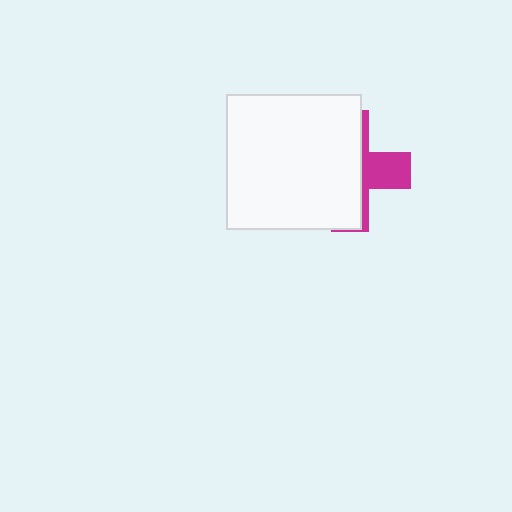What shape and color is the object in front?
The object in front is a white square.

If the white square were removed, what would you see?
You would see the complete magenta cross.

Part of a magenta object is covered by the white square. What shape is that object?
It is a cross.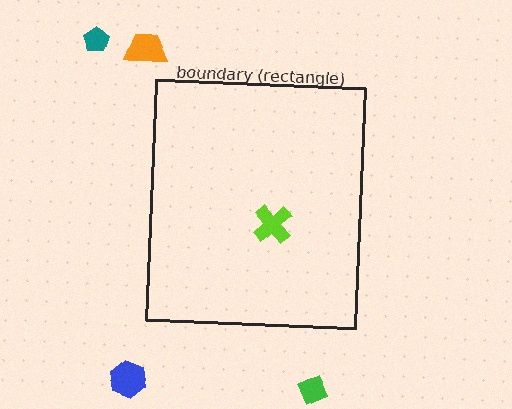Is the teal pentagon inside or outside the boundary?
Outside.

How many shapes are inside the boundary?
1 inside, 4 outside.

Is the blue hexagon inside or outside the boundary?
Outside.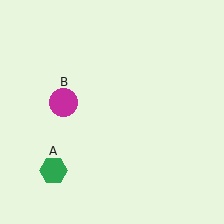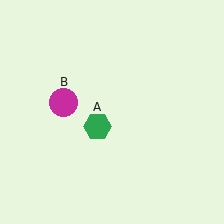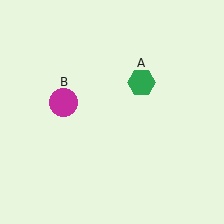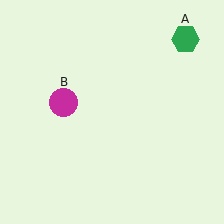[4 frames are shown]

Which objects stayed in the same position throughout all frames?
Magenta circle (object B) remained stationary.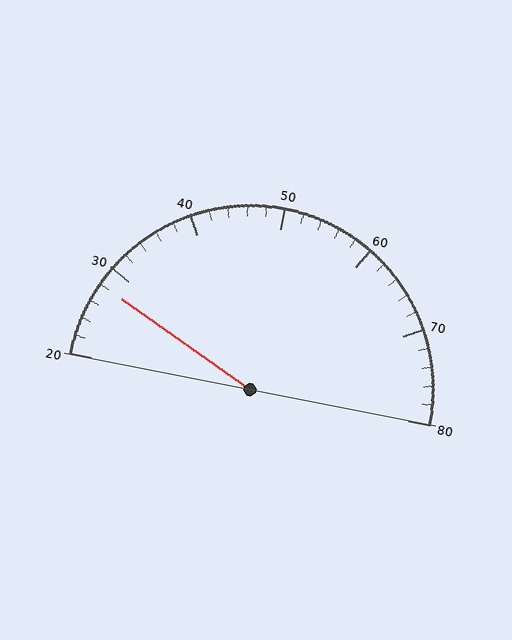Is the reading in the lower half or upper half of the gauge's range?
The reading is in the lower half of the range (20 to 80).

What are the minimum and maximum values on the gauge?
The gauge ranges from 20 to 80.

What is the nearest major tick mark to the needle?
The nearest major tick mark is 30.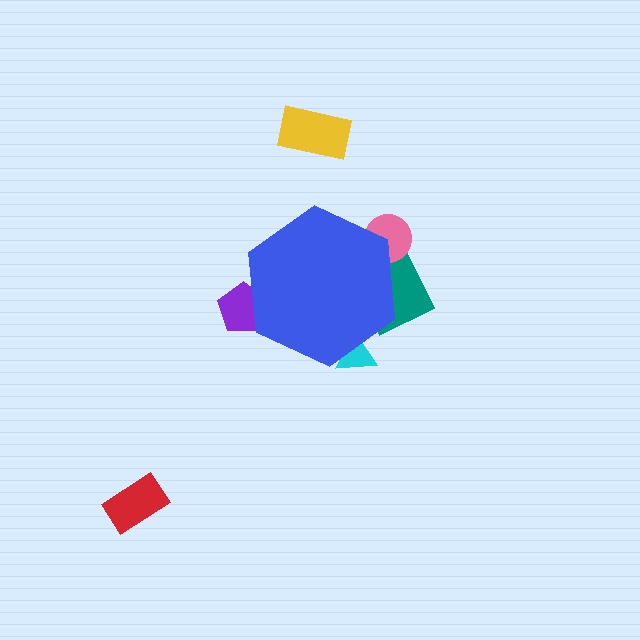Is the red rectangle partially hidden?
No, the red rectangle is fully visible.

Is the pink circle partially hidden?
Yes, the pink circle is partially hidden behind the blue hexagon.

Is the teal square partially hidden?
Yes, the teal square is partially hidden behind the blue hexagon.